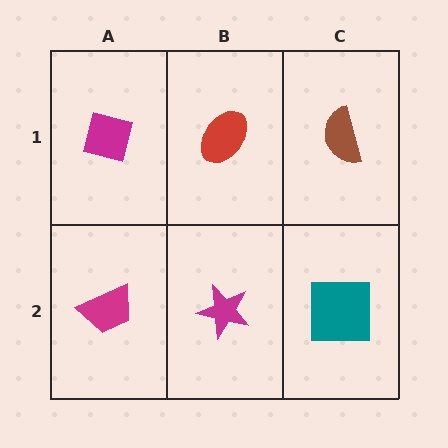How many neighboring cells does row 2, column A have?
2.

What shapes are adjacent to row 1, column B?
A magenta star (row 2, column B), a magenta square (row 1, column A), a brown semicircle (row 1, column C).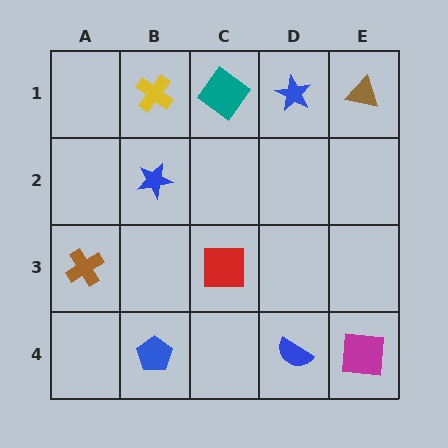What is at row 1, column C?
A teal diamond.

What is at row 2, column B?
A blue star.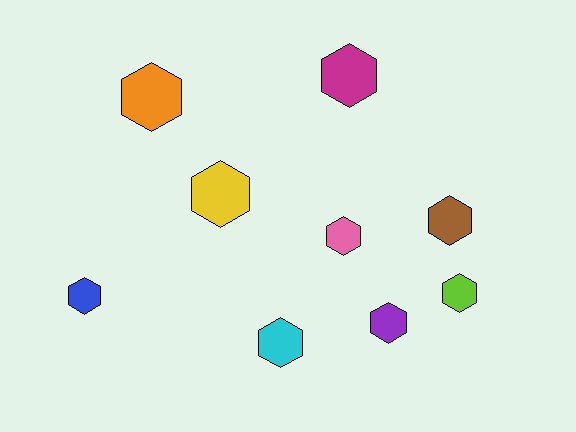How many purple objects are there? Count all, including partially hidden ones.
There is 1 purple object.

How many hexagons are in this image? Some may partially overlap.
There are 9 hexagons.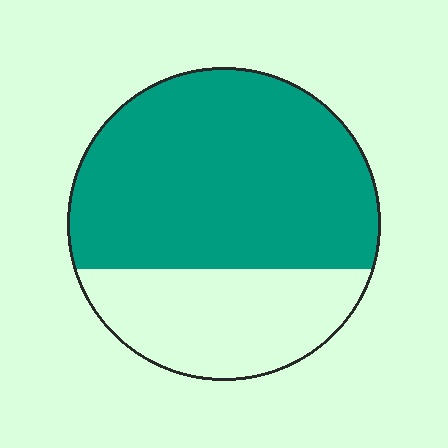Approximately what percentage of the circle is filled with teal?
Approximately 70%.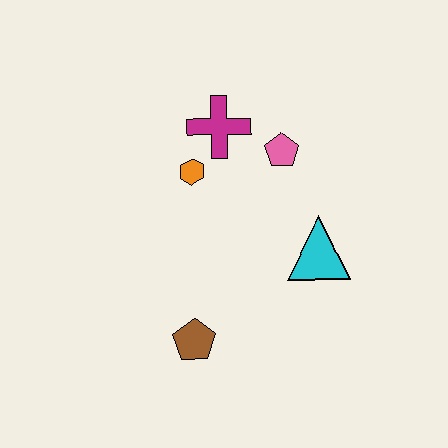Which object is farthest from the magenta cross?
The brown pentagon is farthest from the magenta cross.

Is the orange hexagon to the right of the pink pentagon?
No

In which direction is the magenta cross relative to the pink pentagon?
The magenta cross is to the left of the pink pentagon.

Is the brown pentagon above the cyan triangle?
No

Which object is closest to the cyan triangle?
The pink pentagon is closest to the cyan triangle.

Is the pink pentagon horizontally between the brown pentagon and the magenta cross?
No